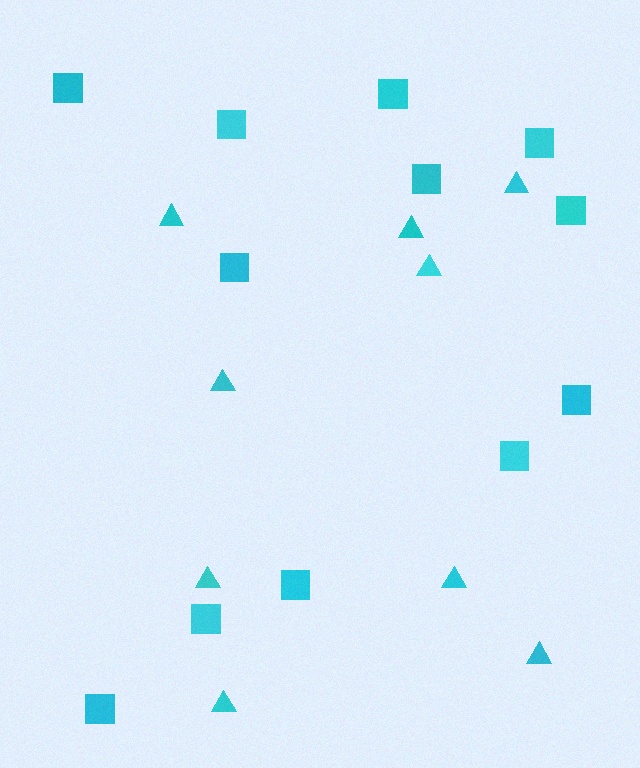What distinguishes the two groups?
There are 2 groups: one group of triangles (9) and one group of squares (12).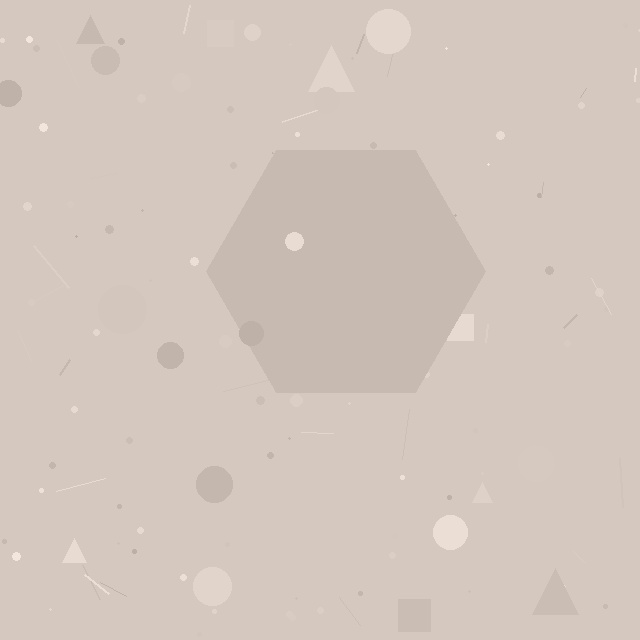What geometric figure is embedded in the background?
A hexagon is embedded in the background.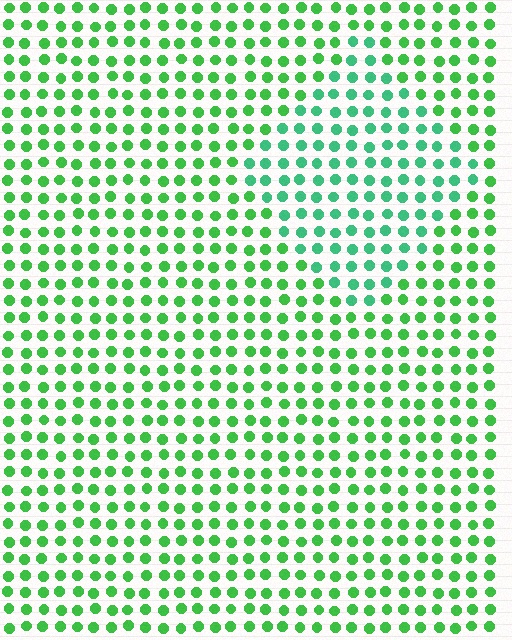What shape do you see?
I see a diamond.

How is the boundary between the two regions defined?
The boundary is defined purely by a slight shift in hue (about 27 degrees). Spacing, size, and orientation are identical on both sides.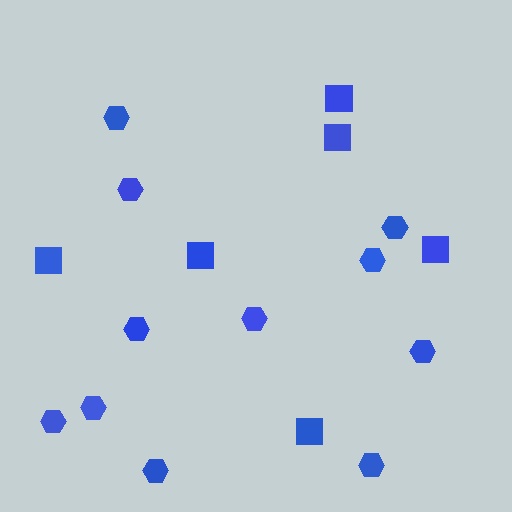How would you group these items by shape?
There are 2 groups: one group of hexagons (11) and one group of squares (6).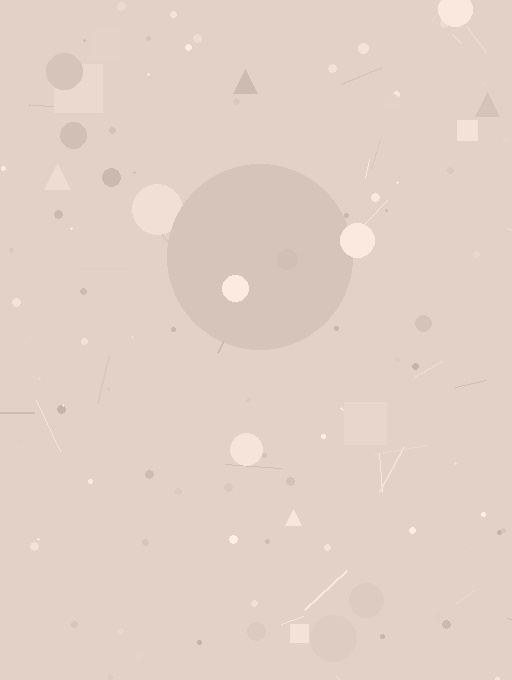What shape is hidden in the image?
A circle is hidden in the image.